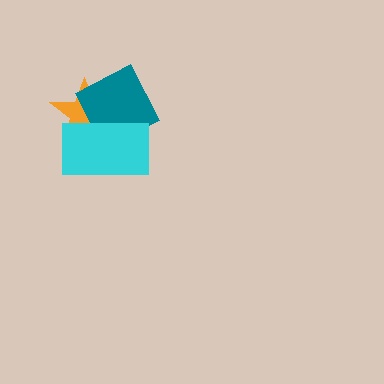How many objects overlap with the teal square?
2 objects overlap with the teal square.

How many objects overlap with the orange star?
2 objects overlap with the orange star.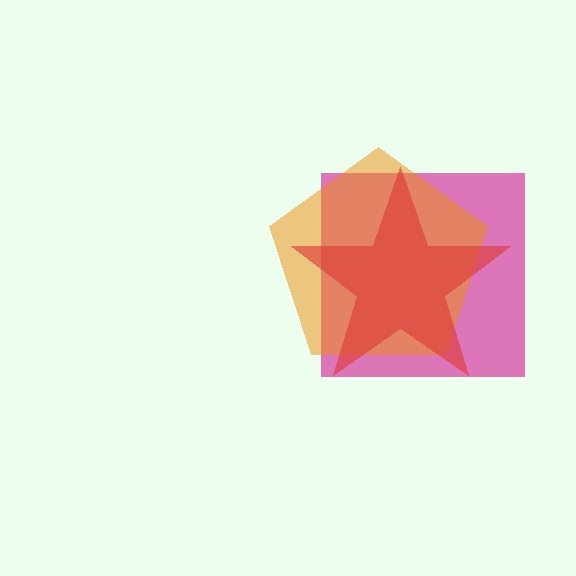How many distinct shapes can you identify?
There are 3 distinct shapes: a magenta square, an orange pentagon, a red star.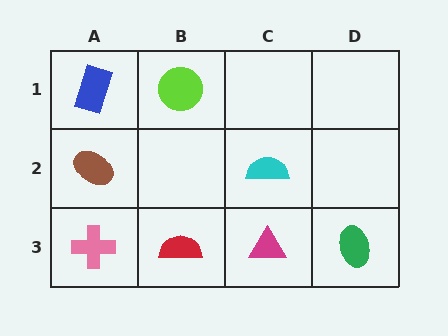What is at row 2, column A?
A brown ellipse.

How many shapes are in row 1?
2 shapes.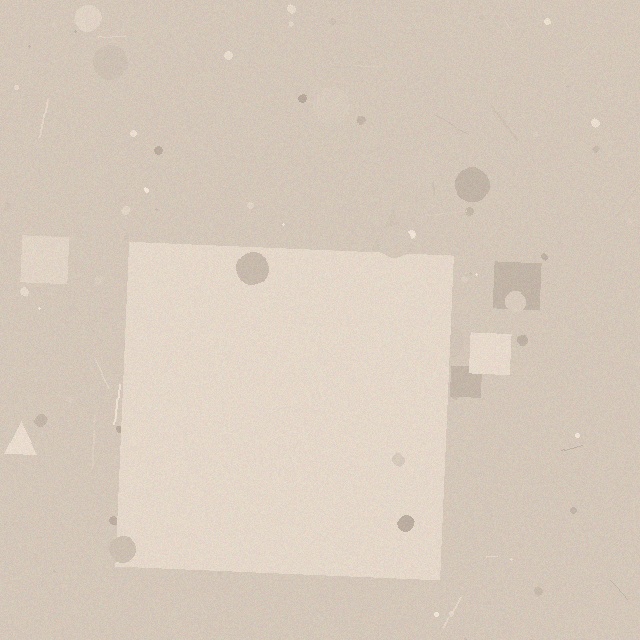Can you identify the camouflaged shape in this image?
The camouflaged shape is a square.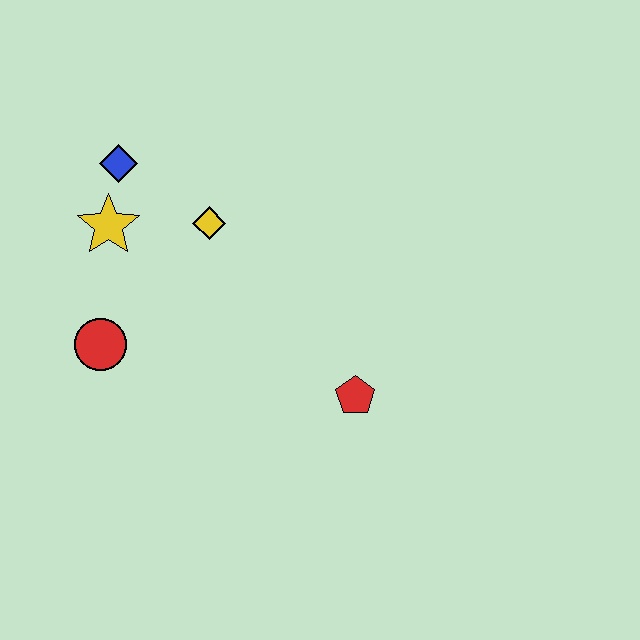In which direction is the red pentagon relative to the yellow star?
The red pentagon is to the right of the yellow star.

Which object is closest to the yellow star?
The blue diamond is closest to the yellow star.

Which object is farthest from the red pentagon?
The blue diamond is farthest from the red pentagon.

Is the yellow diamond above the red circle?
Yes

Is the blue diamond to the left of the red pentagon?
Yes